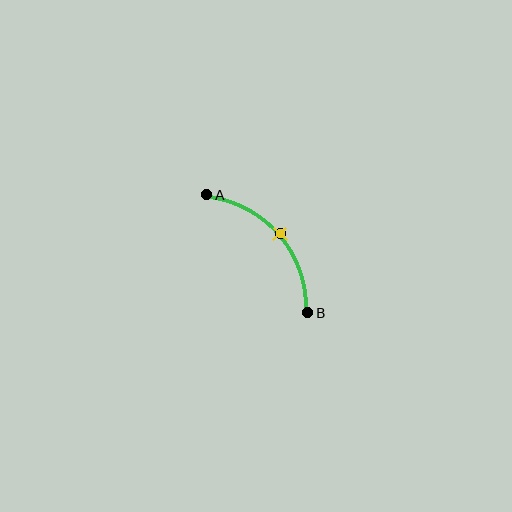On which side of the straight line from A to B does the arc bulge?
The arc bulges above and to the right of the straight line connecting A and B.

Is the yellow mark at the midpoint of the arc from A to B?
Yes. The yellow mark lies on the arc at equal arc-length from both A and B — it is the arc midpoint.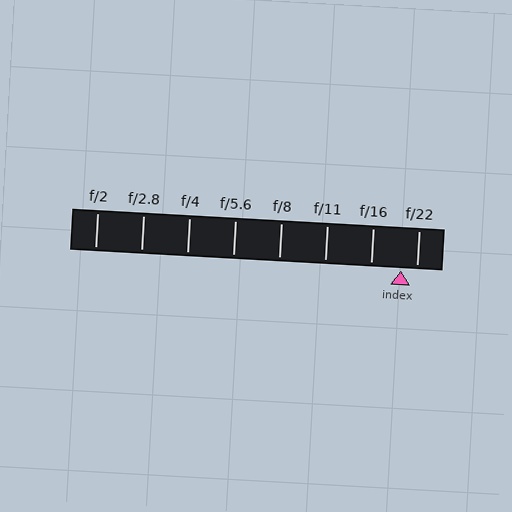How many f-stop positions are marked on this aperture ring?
There are 8 f-stop positions marked.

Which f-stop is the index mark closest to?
The index mark is closest to f/22.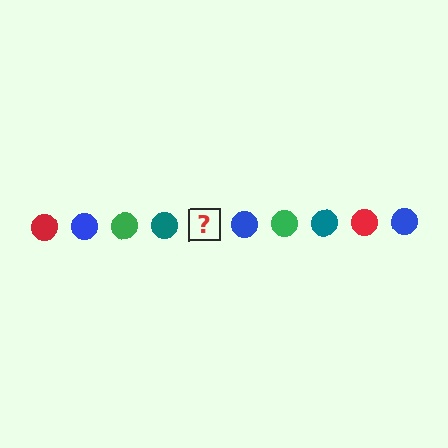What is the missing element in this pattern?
The missing element is a red circle.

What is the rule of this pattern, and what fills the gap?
The rule is that the pattern cycles through red, blue, green, teal circles. The gap should be filled with a red circle.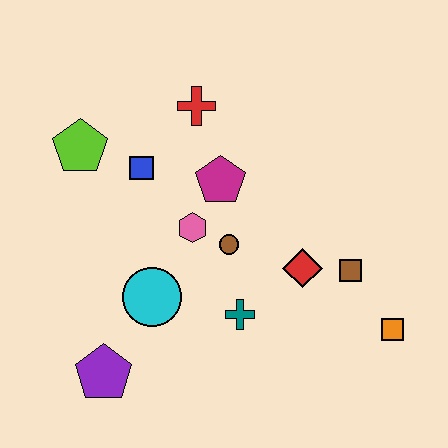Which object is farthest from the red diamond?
The lime pentagon is farthest from the red diamond.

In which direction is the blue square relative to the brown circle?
The blue square is to the left of the brown circle.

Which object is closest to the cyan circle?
The pink hexagon is closest to the cyan circle.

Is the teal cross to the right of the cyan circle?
Yes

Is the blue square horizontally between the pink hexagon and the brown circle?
No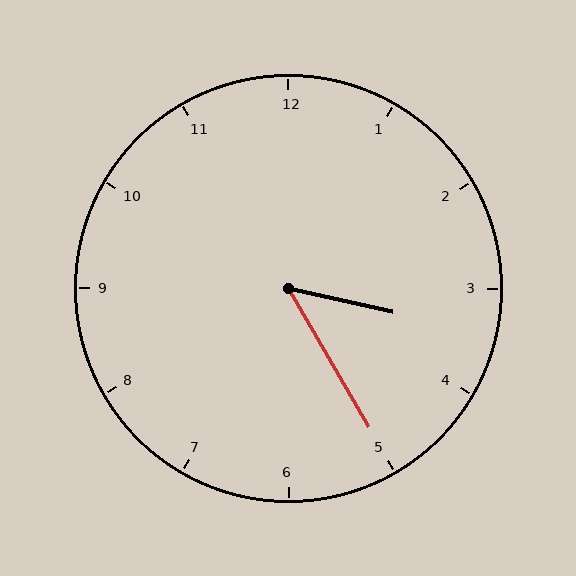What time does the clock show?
3:25.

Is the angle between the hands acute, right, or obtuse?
It is acute.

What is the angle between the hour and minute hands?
Approximately 48 degrees.